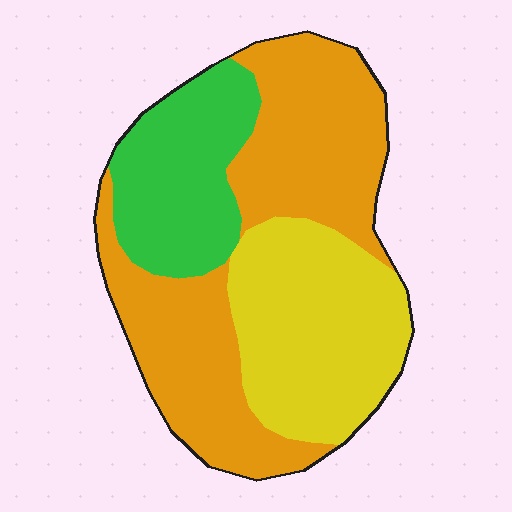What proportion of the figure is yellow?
Yellow takes up between a quarter and a half of the figure.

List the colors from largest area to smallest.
From largest to smallest: orange, yellow, green.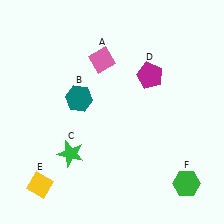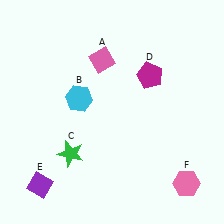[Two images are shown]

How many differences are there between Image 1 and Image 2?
There are 3 differences between the two images.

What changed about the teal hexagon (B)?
In Image 1, B is teal. In Image 2, it changed to cyan.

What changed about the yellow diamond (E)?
In Image 1, E is yellow. In Image 2, it changed to purple.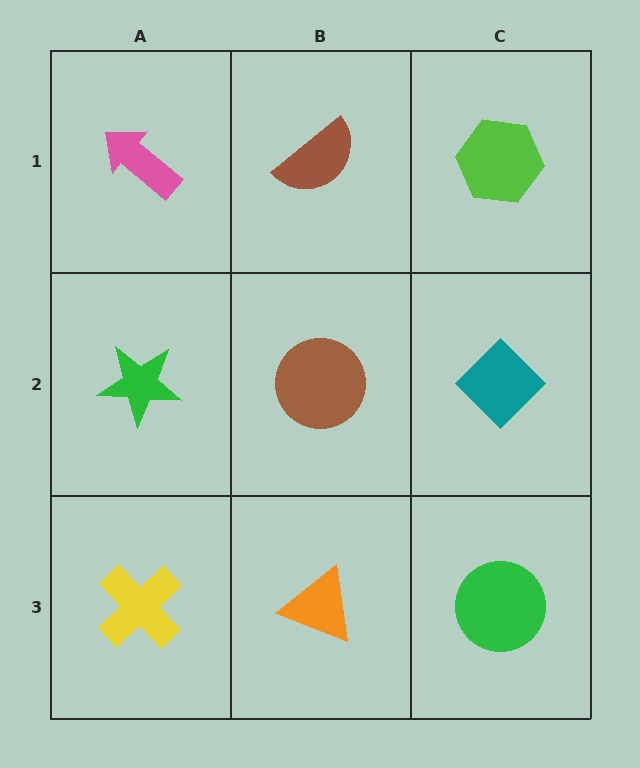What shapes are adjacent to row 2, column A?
A pink arrow (row 1, column A), a yellow cross (row 3, column A), a brown circle (row 2, column B).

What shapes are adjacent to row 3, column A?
A green star (row 2, column A), an orange triangle (row 3, column B).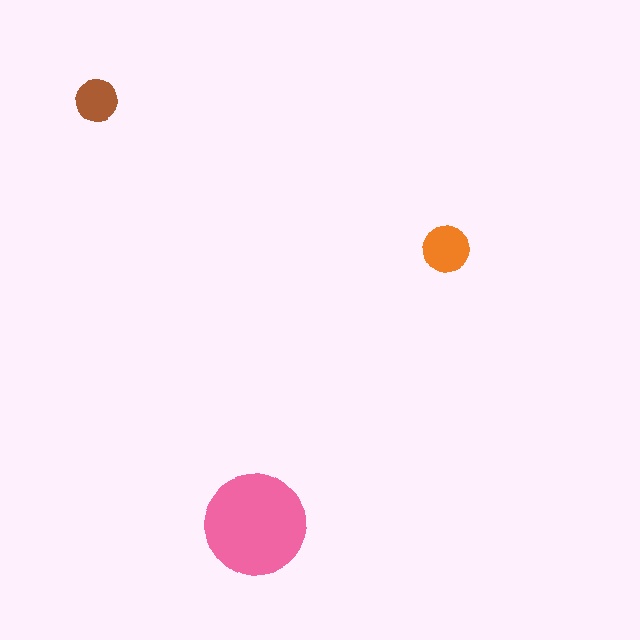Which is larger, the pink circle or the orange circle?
The pink one.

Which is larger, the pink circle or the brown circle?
The pink one.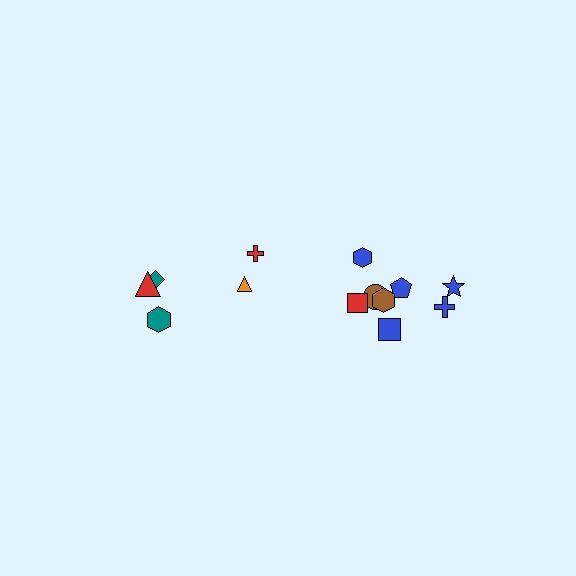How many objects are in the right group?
There are 8 objects.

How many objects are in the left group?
There are 5 objects.